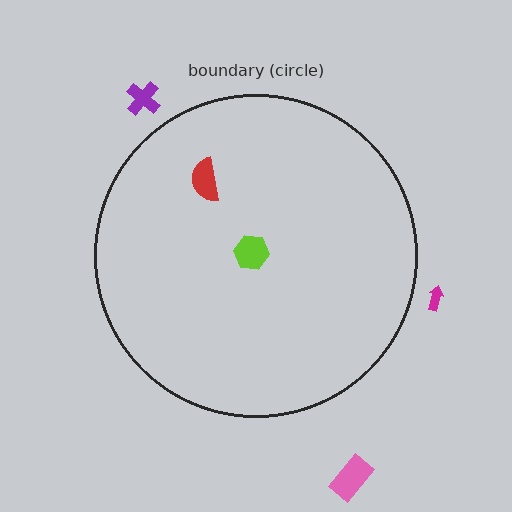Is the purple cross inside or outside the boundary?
Outside.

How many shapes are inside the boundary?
2 inside, 3 outside.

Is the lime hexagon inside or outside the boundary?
Inside.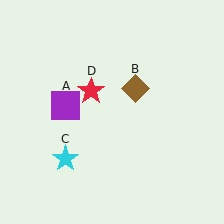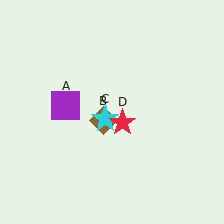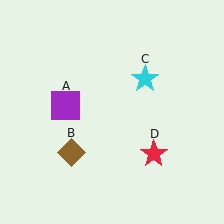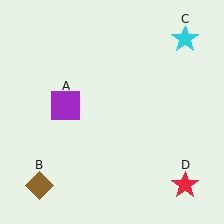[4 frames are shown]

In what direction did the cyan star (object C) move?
The cyan star (object C) moved up and to the right.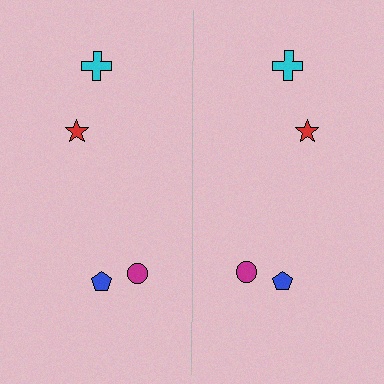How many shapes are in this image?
There are 8 shapes in this image.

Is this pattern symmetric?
Yes, this pattern has bilateral (reflection) symmetry.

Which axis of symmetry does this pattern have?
The pattern has a vertical axis of symmetry running through the center of the image.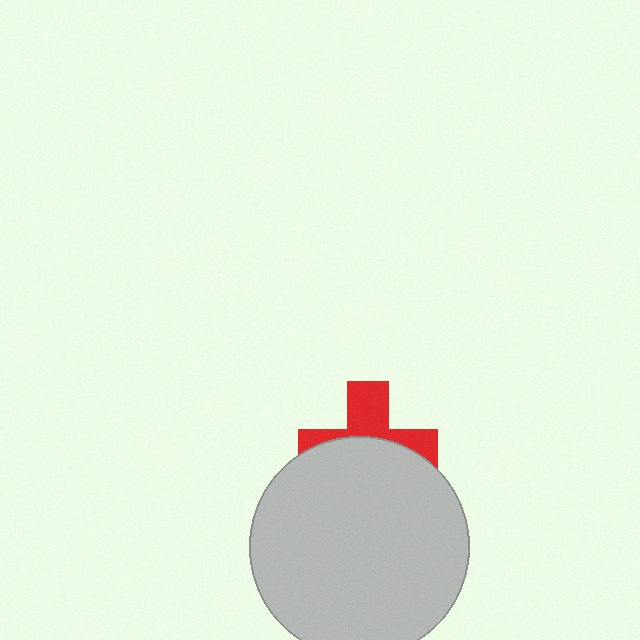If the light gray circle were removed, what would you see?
You would see the complete red cross.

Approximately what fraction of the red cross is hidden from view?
Roughly 59% of the red cross is hidden behind the light gray circle.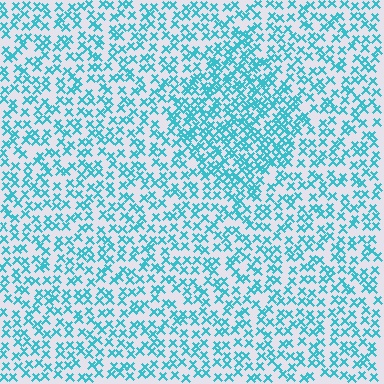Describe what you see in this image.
The image contains small cyan elements arranged at two different densities. A diamond-shaped region is visible where the elements are more densely packed than the surrounding area.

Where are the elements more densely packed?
The elements are more densely packed inside the diamond boundary.